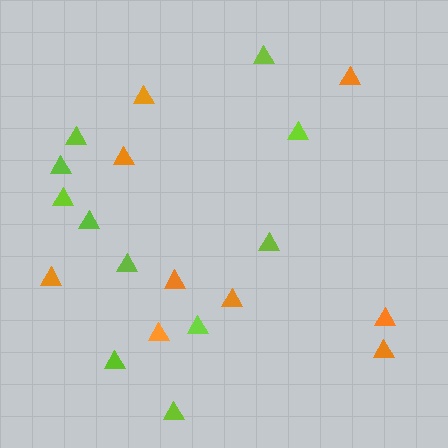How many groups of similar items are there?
There are 2 groups: one group of orange triangles (9) and one group of lime triangles (11).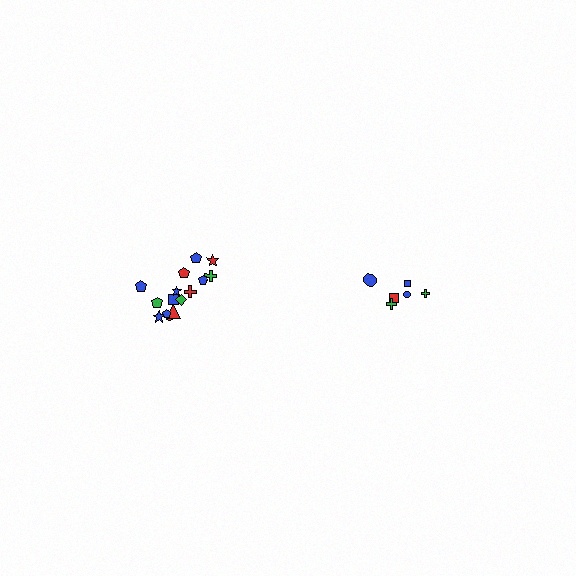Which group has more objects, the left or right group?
The left group.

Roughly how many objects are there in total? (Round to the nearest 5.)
Roughly 20 objects in total.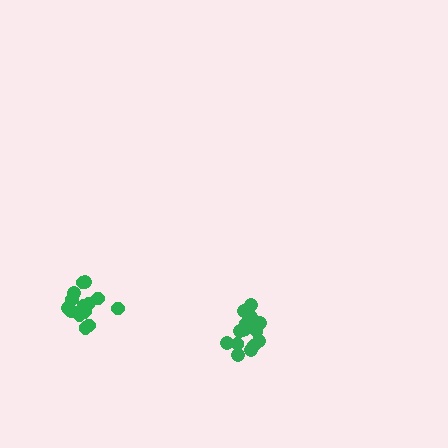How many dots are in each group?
Group 1: 16 dots, Group 2: 17 dots (33 total).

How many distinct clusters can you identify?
There are 2 distinct clusters.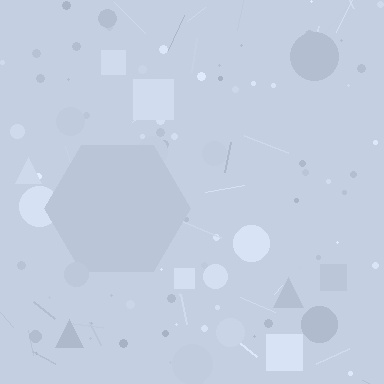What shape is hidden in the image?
A hexagon is hidden in the image.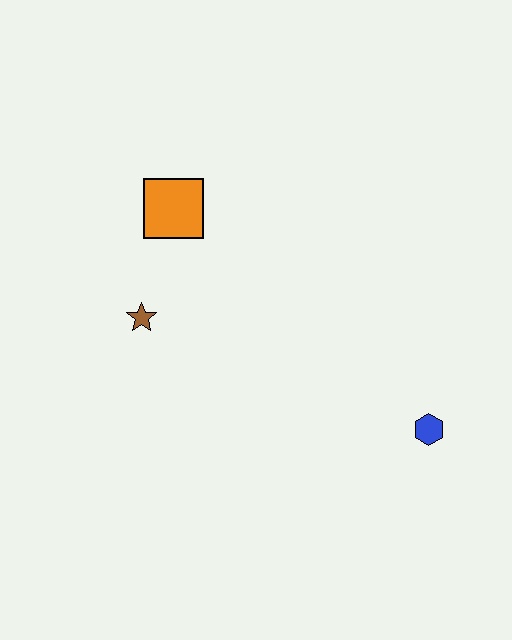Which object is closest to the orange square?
The brown star is closest to the orange square.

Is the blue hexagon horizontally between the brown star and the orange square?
No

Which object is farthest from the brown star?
The blue hexagon is farthest from the brown star.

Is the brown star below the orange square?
Yes